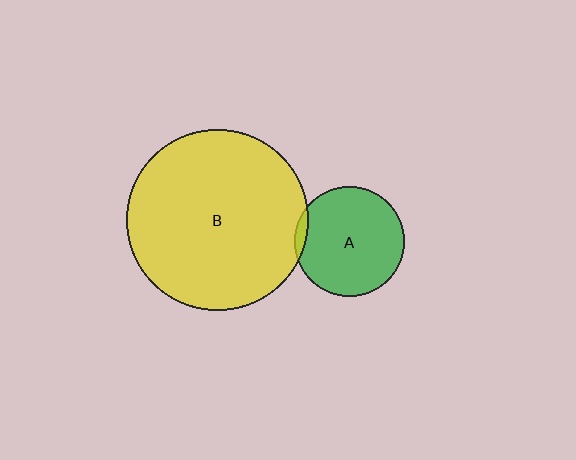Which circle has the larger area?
Circle B (yellow).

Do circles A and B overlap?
Yes.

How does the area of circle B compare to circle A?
Approximately 2.7 times.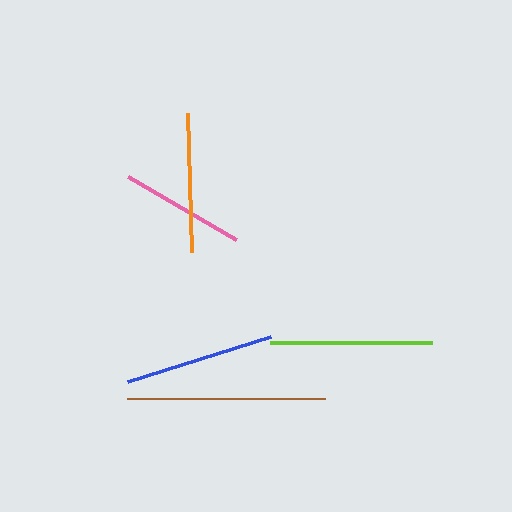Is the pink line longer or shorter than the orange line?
The orange line is longer than the pink line.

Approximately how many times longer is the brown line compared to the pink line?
The brown line is approximately 1.6 times the length of the pink line.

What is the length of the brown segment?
The brown segment is approximately 197 pixels long.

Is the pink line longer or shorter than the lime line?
The lime line is longer than the pink line.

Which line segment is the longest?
The brown line is the longest at approximately 197 pixels.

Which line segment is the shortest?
The pink line is the shortest at approximately 125 pixels.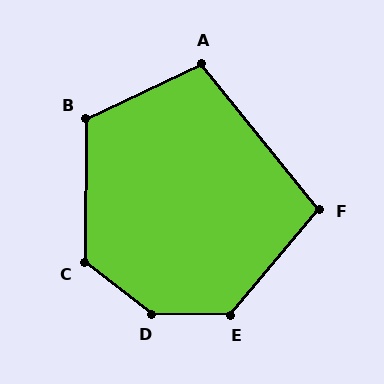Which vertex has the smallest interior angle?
F, at approximately 101 degrees.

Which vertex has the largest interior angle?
D, at approximately 143 degrees.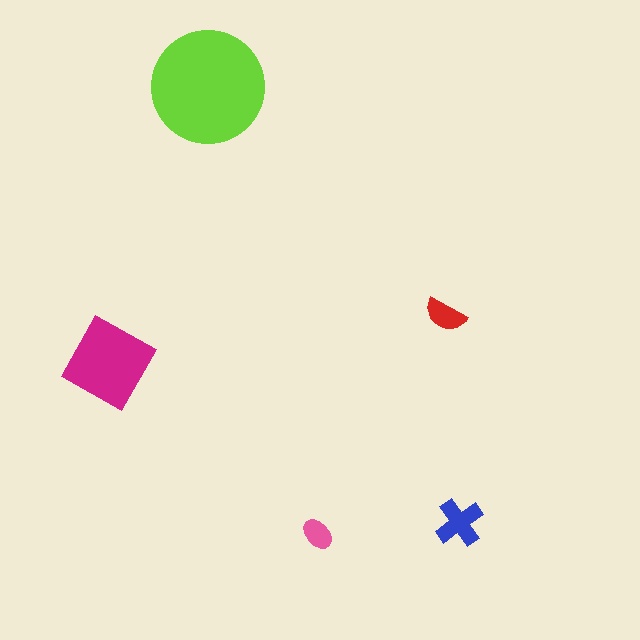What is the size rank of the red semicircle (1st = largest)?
4th.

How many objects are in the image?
There are 5 objects in the image.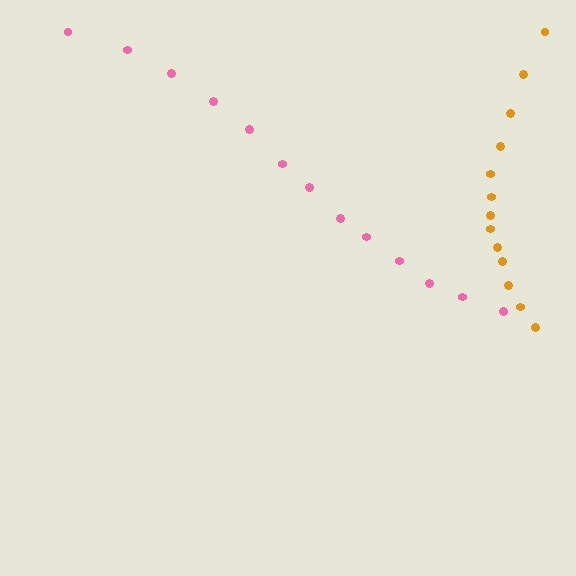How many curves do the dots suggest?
There are 2 distinct paths.